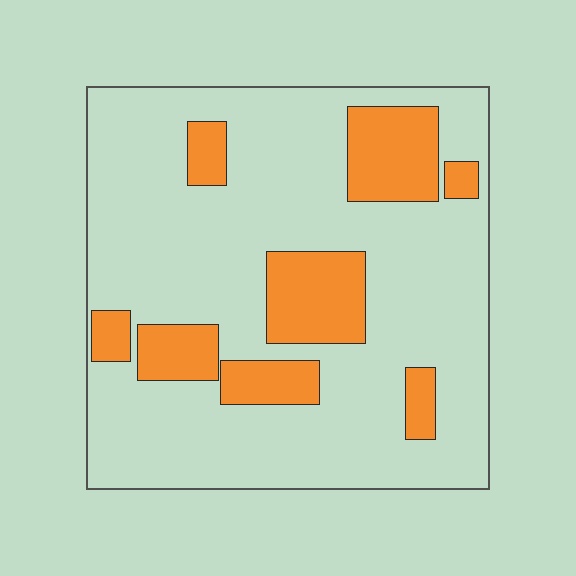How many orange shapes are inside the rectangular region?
8.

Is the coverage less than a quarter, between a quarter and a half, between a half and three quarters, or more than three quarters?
Less than a quarter.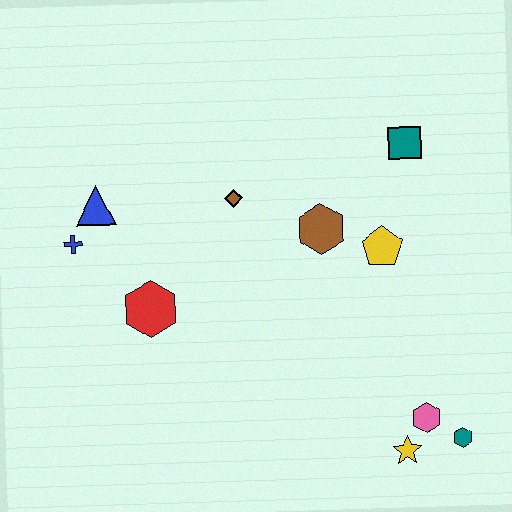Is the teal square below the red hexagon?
No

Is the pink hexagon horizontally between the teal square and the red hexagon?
No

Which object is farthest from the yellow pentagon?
The blue cross is farthest from the yellow pentagon.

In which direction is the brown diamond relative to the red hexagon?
The brown diamond is above the red hexagon.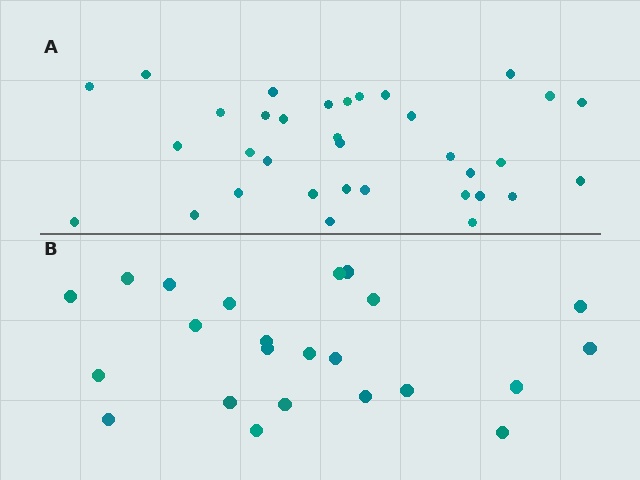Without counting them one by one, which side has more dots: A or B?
Region A (the top region) has more dots.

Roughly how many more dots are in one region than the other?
Region A has roughly 12 or so more dots than region B.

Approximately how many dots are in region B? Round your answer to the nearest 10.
About 20 dots. (The exact count is 23, which rounds to 20.)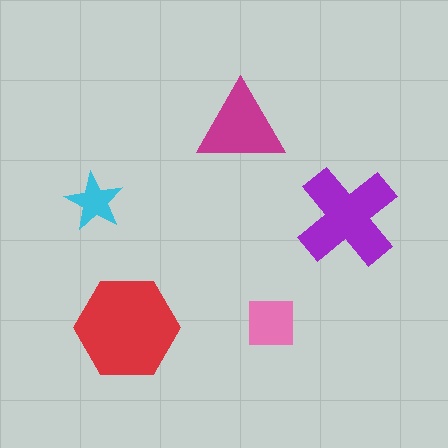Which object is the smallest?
The cyan star.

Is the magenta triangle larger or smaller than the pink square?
Larger.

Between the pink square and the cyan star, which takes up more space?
The pink square.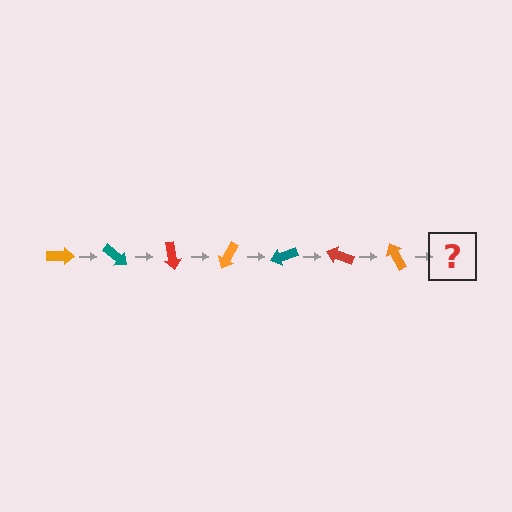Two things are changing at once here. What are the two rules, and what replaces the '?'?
The two rules are that it rotates 40 degrees each step and the color cycles through orange, teal, and red. The '?' should be a teal arrow, rotated 280 degrees from the start.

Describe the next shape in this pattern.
It should be a teal arrow, rotated 280 degrees from the start.